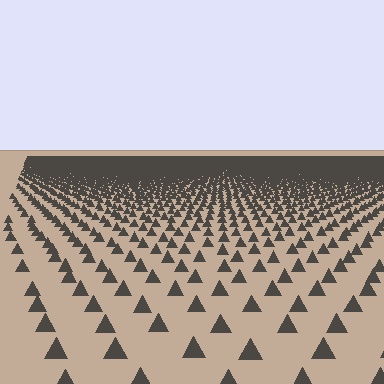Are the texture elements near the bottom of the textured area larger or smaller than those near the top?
Larger. Near the bottom, elements are closer to the viewer and appear at a bigger on-screen size.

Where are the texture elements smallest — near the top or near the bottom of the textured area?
Near the top.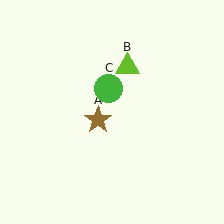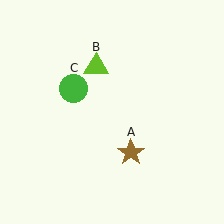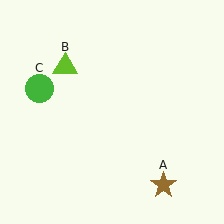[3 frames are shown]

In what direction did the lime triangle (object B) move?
The lime triangle (object B) moved left.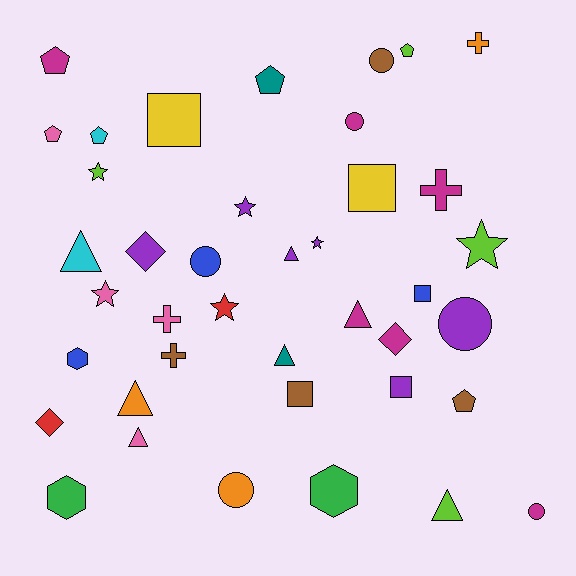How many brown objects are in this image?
There are 4 brown objects.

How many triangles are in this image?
There are 7 triangles.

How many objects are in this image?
There are 40 objects.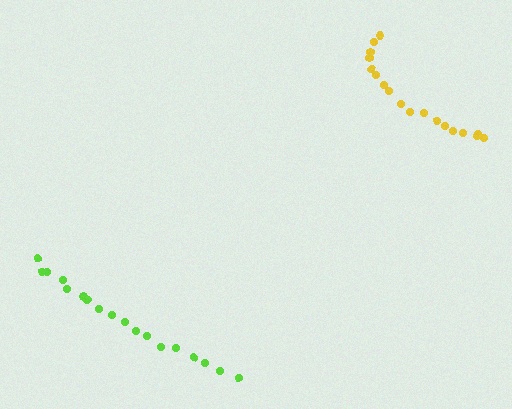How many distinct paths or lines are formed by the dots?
There are 2 distinct paths.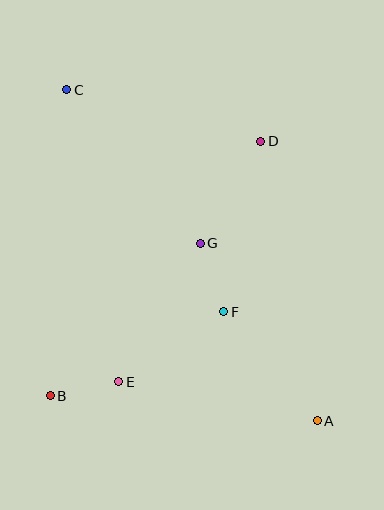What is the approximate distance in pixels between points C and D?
The distance between C and D is approximately 201 pixels.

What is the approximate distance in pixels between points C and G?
The distance between C and G is approximately 203 pixels.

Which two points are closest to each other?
Points B and E are closest to each other.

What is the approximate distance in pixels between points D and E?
The distance between D and E is approximately 280 pixels.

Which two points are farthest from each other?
Points A and C are farthest from each other.